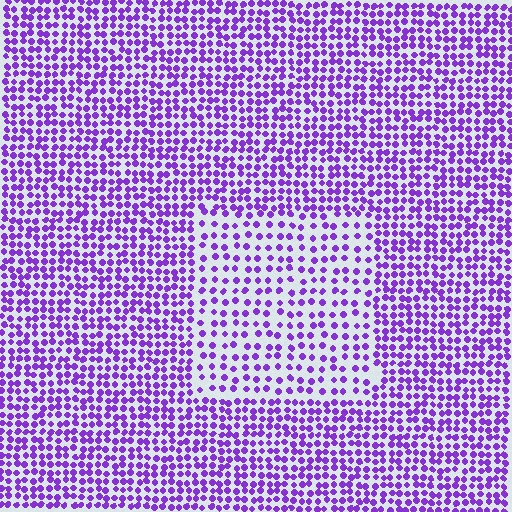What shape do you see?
I see a rectangle.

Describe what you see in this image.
The image contains small purple elements arranged at two different densities. A rectangle-shaped region is visible where the elements are less densely packed than the surrounding area.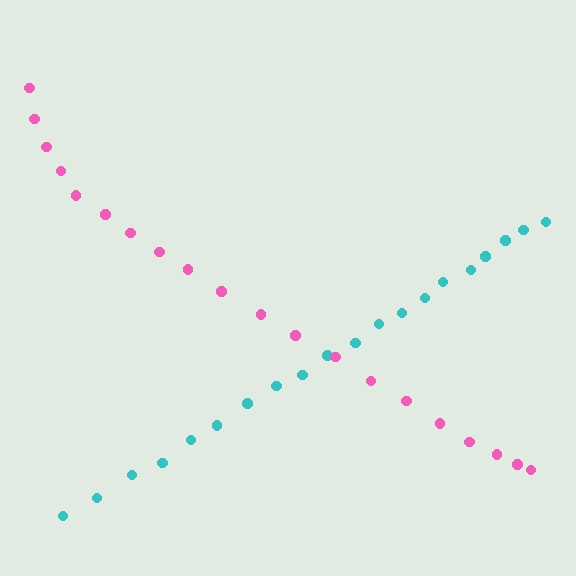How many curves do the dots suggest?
There are 2 distinct paths.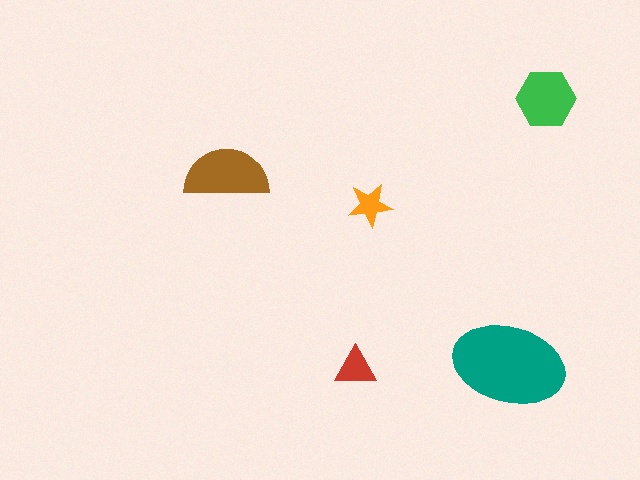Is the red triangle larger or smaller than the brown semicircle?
Smaller.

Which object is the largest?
The teal ellipse.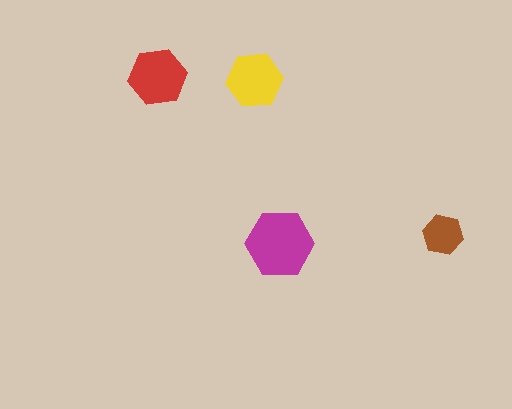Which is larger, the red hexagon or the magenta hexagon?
The magenta one.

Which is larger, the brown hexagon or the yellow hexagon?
The yellow one.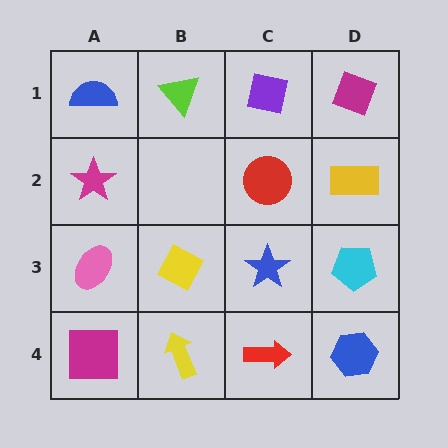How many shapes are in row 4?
4 shapes.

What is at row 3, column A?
A pink ellipse.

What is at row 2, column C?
A red circle.